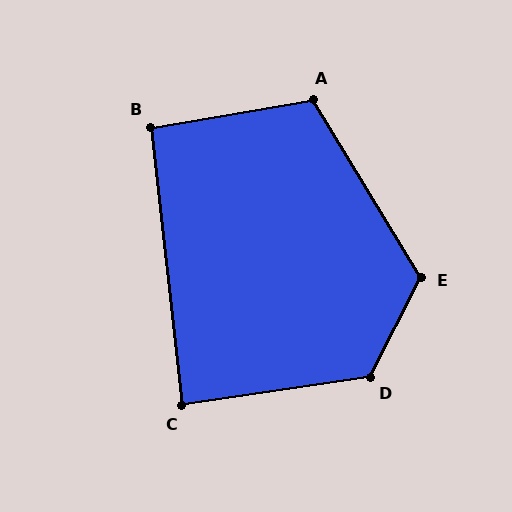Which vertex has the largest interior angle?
D, at approximately 125 degrees.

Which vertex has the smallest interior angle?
C, at approximately 88 degrees.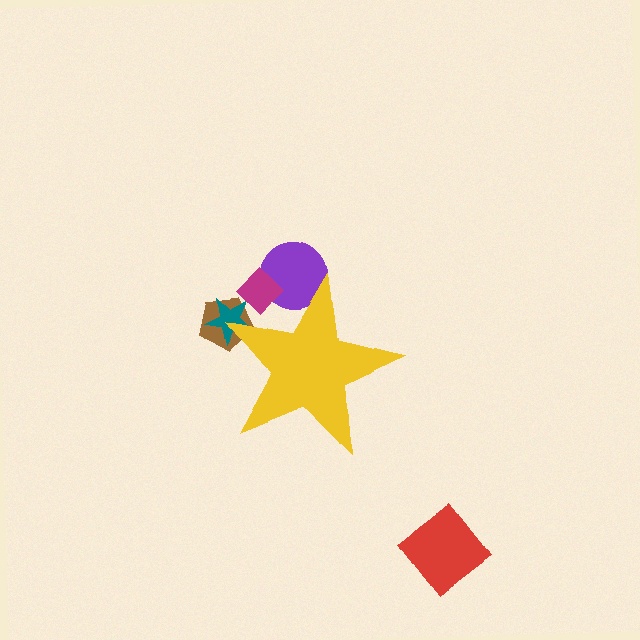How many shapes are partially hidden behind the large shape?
5 shapes are partially hidden.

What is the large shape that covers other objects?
A yellow star.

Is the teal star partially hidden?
Yes, the teal star is partially hidden behind the yellow star.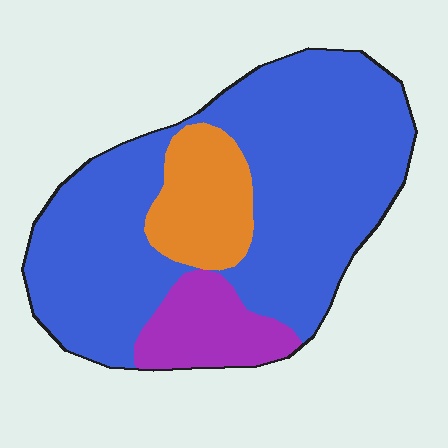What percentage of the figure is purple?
Purple covers around 15% of the figure.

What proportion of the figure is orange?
Orange covers about 15% of the figure.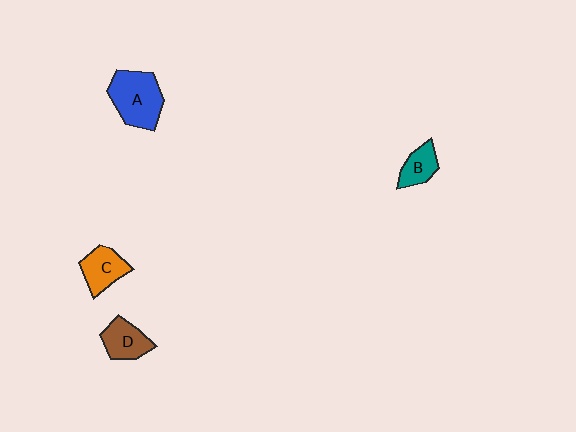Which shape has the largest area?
Shape A (blue).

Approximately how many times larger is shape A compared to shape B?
Approximately 2.0 times.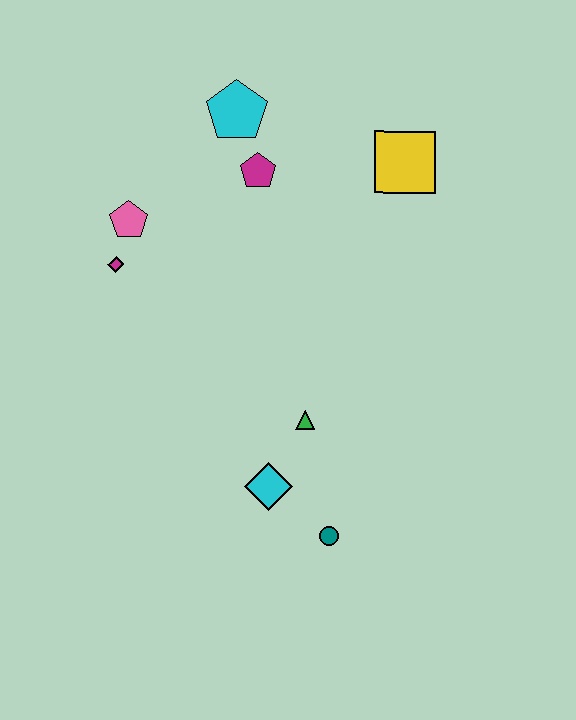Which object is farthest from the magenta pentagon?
The teal circle is farthest from the magenta pentagon.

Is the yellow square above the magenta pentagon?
Yes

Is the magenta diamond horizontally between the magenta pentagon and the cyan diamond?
No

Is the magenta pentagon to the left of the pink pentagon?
No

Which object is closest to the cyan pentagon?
The magenta pentagon is closest to the cyan pentagon.